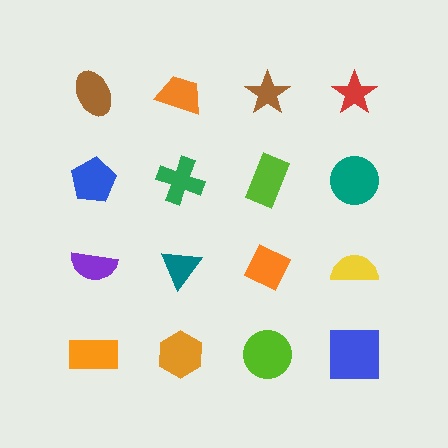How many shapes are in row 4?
4 shapes.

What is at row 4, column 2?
An orange hexagon.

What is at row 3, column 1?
A purple semicircle.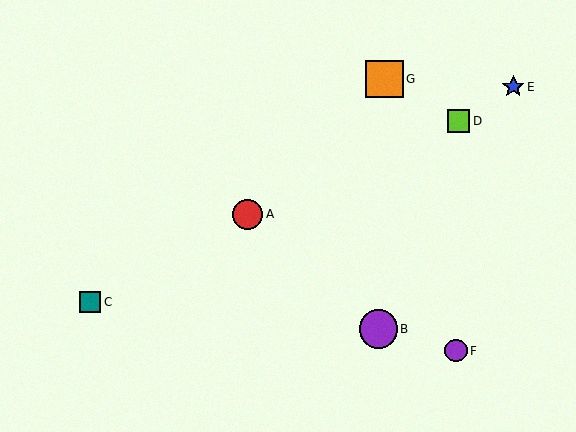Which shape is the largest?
The purple circle (labeled B) is the largest.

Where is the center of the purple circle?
The center of the purple circle is at (456, 351).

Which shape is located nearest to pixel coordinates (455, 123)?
The lime square (labeled D) at (459, 121) is nearest to that location.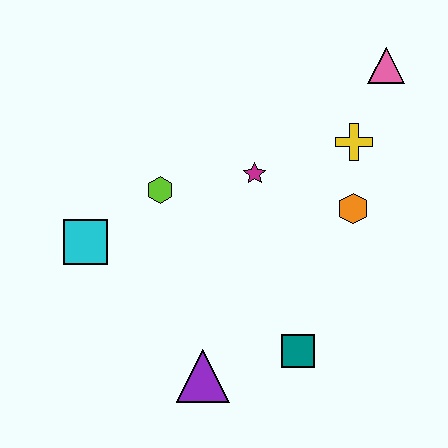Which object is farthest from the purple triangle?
The pink triangle is farthest from the purple triangle.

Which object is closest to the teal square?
The purple triangle is closest to the teal square.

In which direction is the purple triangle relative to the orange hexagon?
The purple triangle is below the orange hexagon.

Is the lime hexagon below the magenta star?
Yes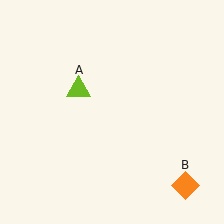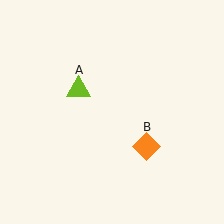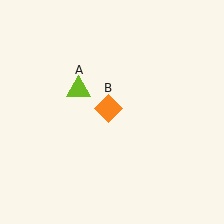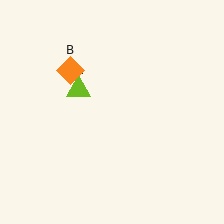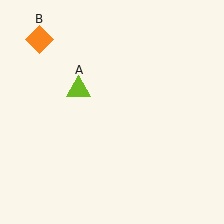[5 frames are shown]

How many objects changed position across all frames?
1 object changed position: orange diamond (object B).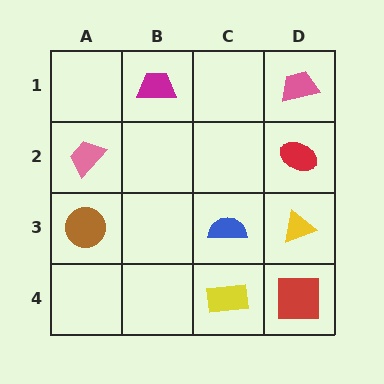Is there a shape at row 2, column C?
No, that cell is empty.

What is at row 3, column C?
A blue semicircle.